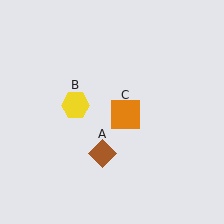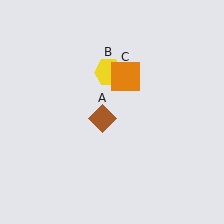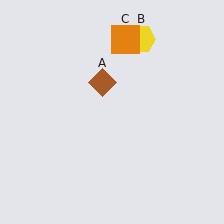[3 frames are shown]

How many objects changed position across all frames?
3 objects changed position: brown diamond (object A), yellow hexagon (object B), orange square (object C).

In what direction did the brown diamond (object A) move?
The brown diamond (object A) moved up.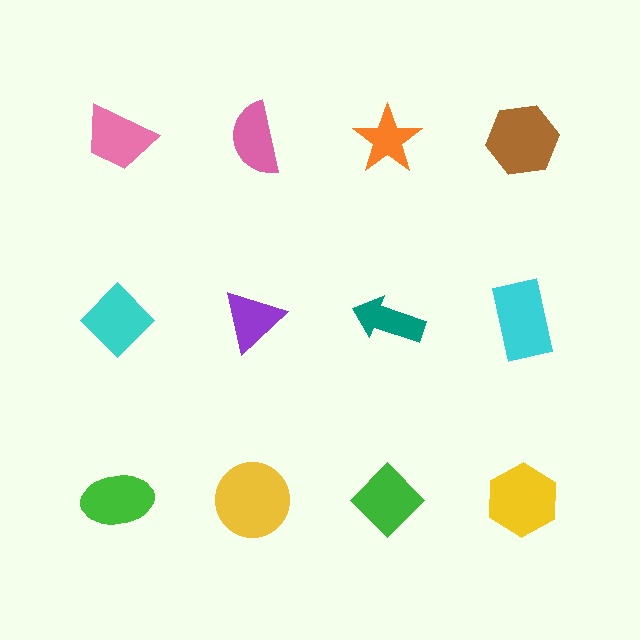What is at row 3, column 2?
A yellow circle.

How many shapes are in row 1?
4 shapes.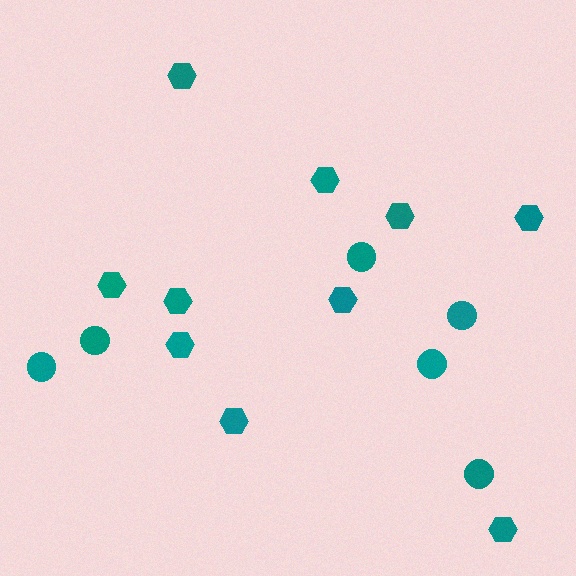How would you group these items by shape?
There are 2 groups: one group of hexagons (10) and one group of circles (6).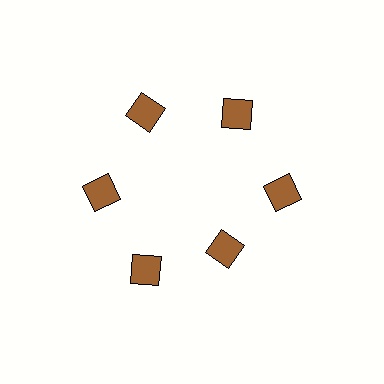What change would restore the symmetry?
The symmetry would be restored by moving it outward, back onto the ring so that all 6 squares sit at equal angles and equal distance from the center.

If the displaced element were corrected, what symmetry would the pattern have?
It would have 6-fold rotational symmetry — the pattern would map onto itself every 60 degrees.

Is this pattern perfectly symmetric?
No. The 6 brown squares are arranged in a ring, but one element near the 5 o'clock position is pulled inward toward the center, breaking the 6-fold rotational symmetry.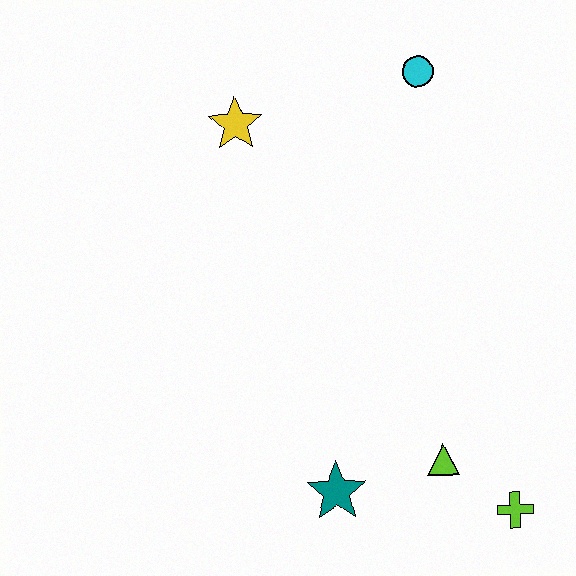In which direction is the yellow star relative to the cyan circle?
The yellow star is to the left of the cyan circle.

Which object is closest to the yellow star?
The cyan circle is closest to the yellow star.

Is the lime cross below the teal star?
Yes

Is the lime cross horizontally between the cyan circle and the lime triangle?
No